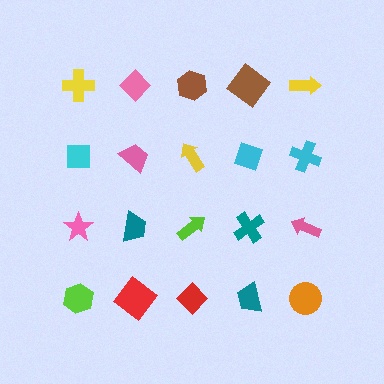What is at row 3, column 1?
A pink star.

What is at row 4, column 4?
A teal trapezoid.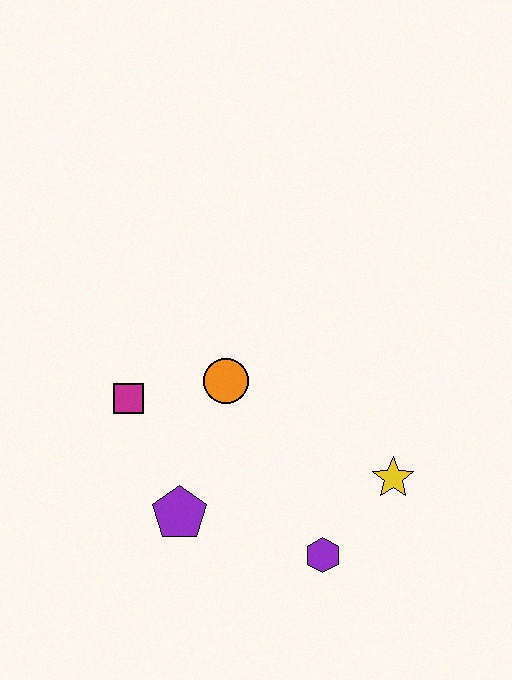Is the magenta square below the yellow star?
No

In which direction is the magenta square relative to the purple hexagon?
The magenta square is to the left of the purple hexagon.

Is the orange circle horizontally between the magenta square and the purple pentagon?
No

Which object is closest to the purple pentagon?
The magenta square is closest to the purple pentagon.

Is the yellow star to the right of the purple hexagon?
Yes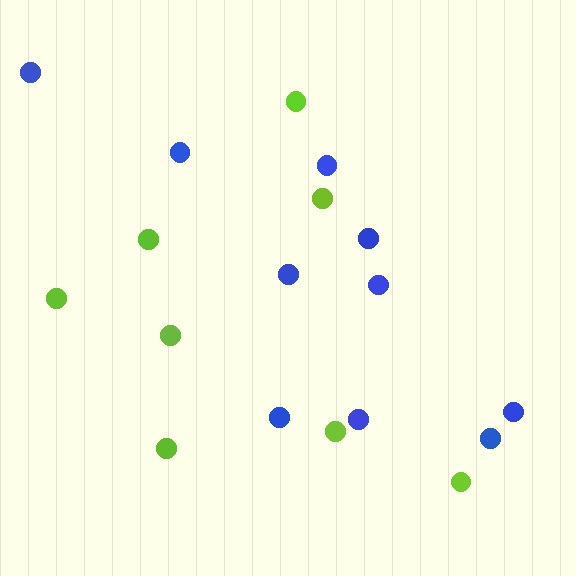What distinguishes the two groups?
There are 2 groups: one group of blue circles (10) and one group of lime circles (8).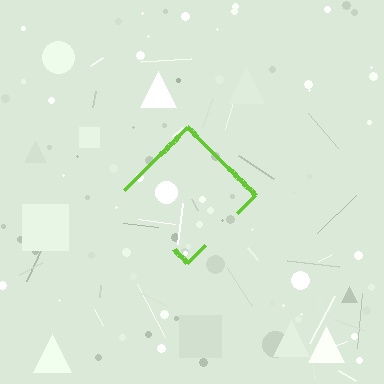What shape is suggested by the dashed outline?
The dashed outline suggests a diamond.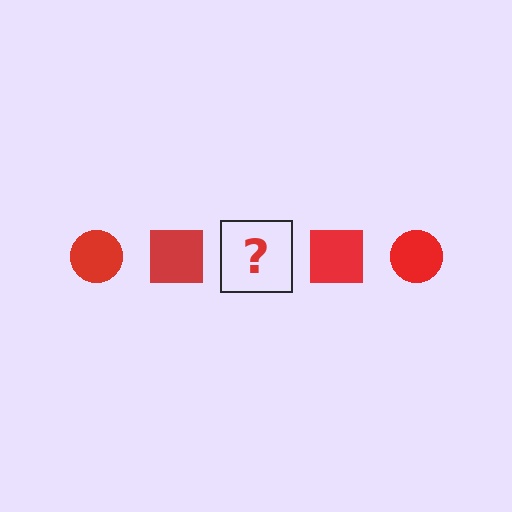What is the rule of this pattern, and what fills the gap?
The rule is that the pattern cycles through circle, square shapes in red. The gap should be filled with a red circle.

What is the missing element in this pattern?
The missing element is a red circle.